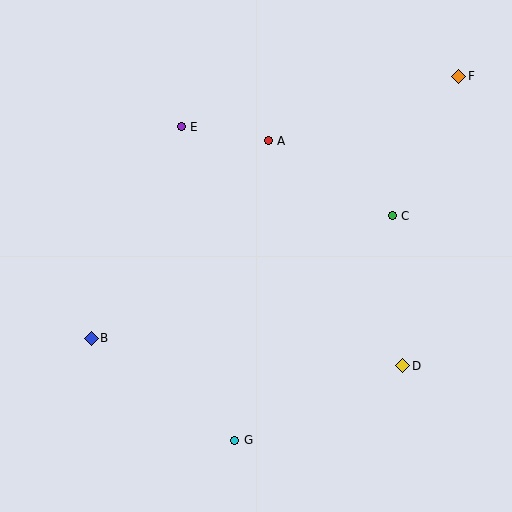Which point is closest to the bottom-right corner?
Point D is closest to the bottom-right corner.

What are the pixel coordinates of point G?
Point G is at (235, 440).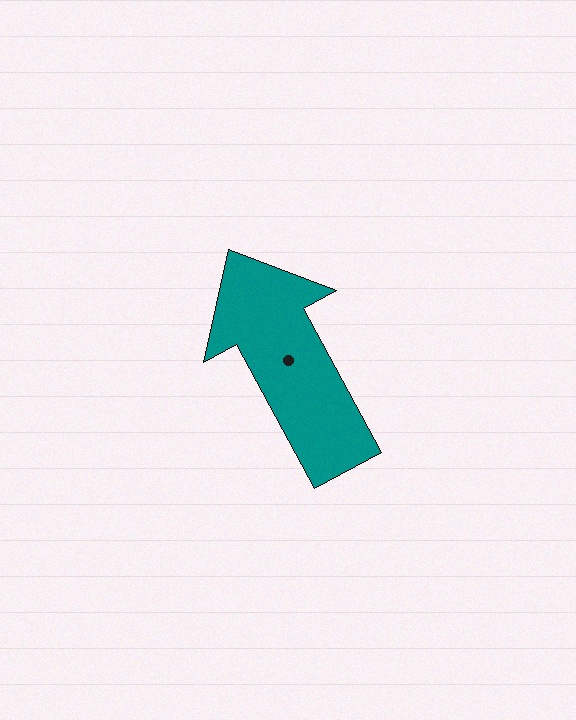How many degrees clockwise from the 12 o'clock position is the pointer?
Approximately 331 degrees.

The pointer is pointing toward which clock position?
Roughly 11 o'clock.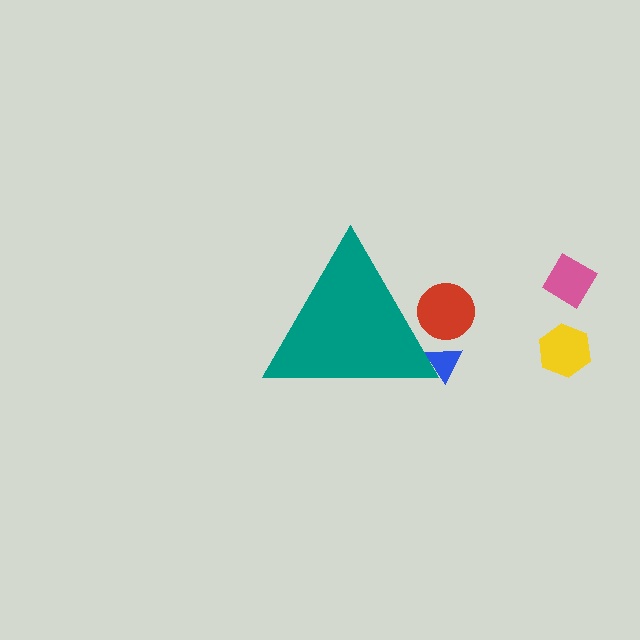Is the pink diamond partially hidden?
No, the pink diamond is fully visible.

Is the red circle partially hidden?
Yes, the red circle is partially hidden behind the teal triangle.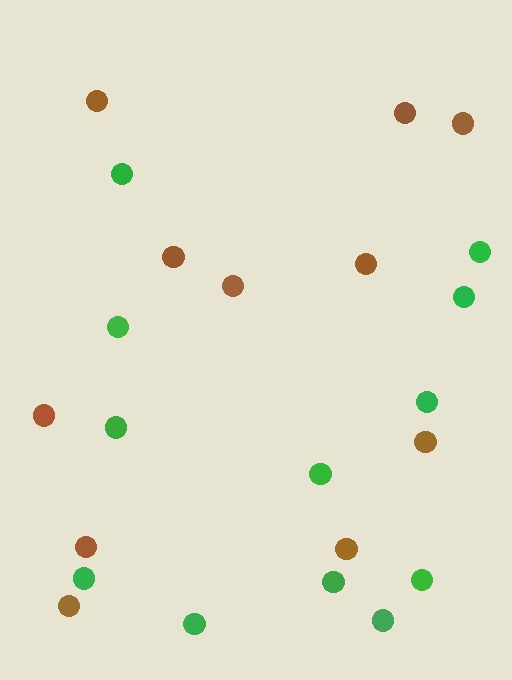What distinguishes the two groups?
There are 2 groups: one group of green circles (12) and one group of brown circles (11).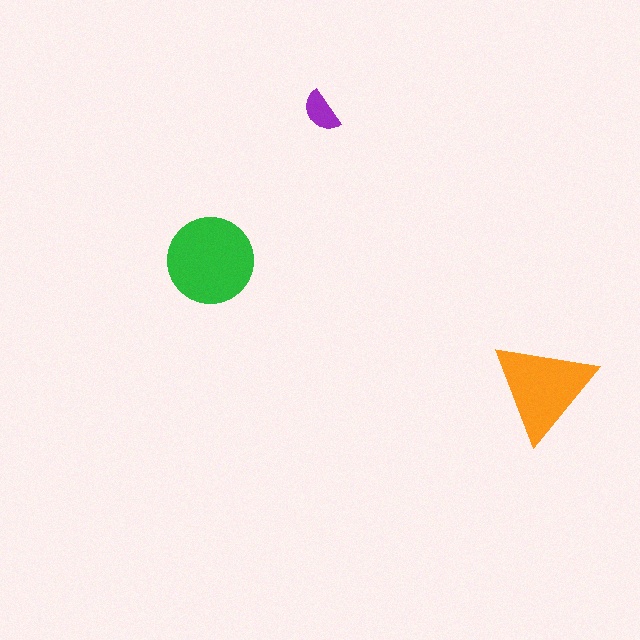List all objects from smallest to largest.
The purple semicircle, the orange triangle, the green circle.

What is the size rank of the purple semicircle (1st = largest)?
3rd.